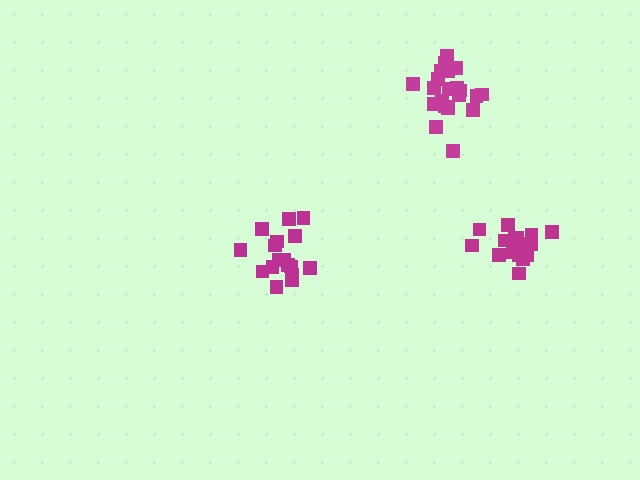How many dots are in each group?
Group 1: 19 dots, Group 2: 17 dots, Group 3: 21 dots (57 total).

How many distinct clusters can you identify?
There are 3 distinct clusters.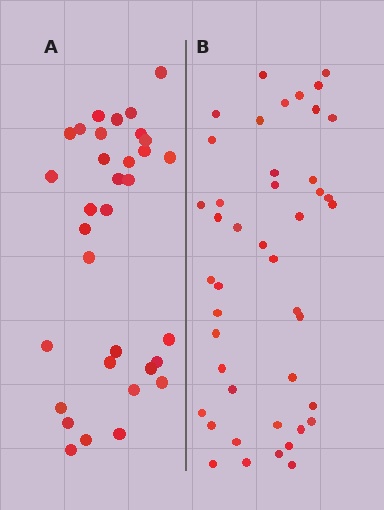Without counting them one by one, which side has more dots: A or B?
Region B (the right region) has more dots.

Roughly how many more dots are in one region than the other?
Region B has roughly 12 or so more dots than region A.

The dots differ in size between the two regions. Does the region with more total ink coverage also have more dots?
No. Region A has more total ink coverage because its dots are larger, but region B actually contains more individual dots. Total area can be misleading — the number of items is what matters here.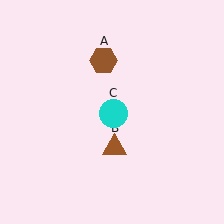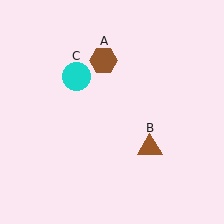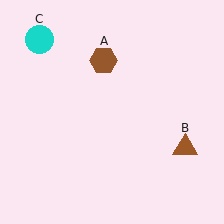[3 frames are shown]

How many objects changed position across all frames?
2 objects changed position: brown triangle (object B), cyan circle (object C).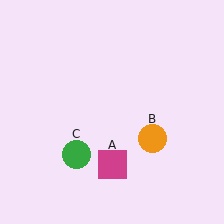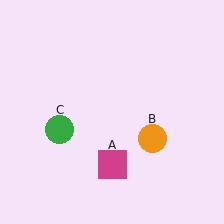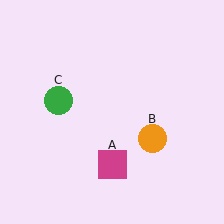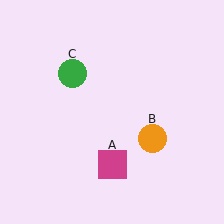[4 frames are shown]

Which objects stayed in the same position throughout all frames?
Magenta square (object A) and orange circle (object B) remained stationary.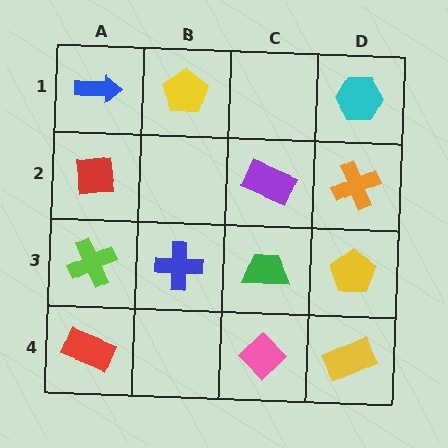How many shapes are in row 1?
3 shapes.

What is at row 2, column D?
An orange cross.